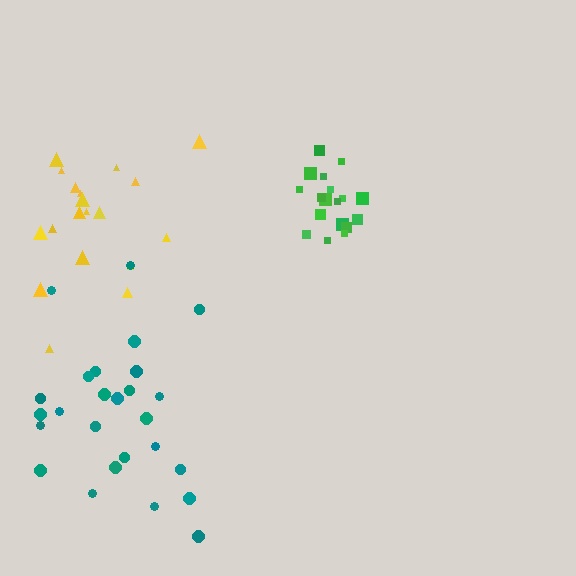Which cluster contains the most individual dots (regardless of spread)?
Teal (26).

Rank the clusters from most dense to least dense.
green, teal, yellow.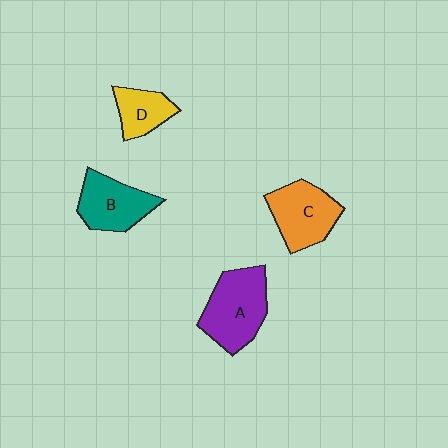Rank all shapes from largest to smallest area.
From largest to smallest: A (purple), C (orange), B (teal), D (yellow).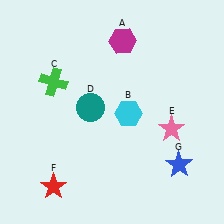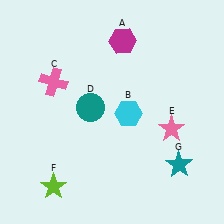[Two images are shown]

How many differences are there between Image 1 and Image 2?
There are 3 differences between the two images.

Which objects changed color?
C changed from green to pink. F changed from red to lime. G changed from blue to teal.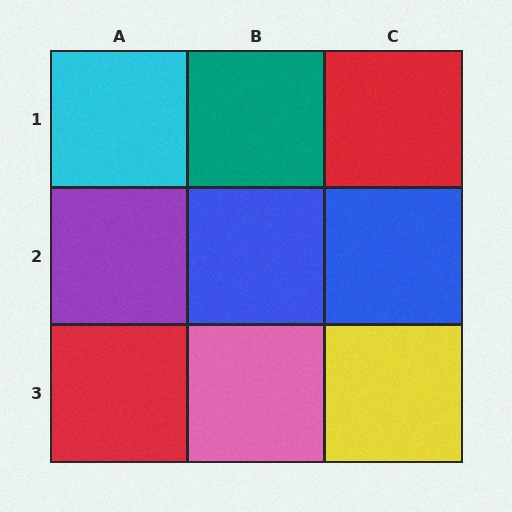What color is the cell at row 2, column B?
Blue.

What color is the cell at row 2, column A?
Purple.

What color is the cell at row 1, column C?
Red.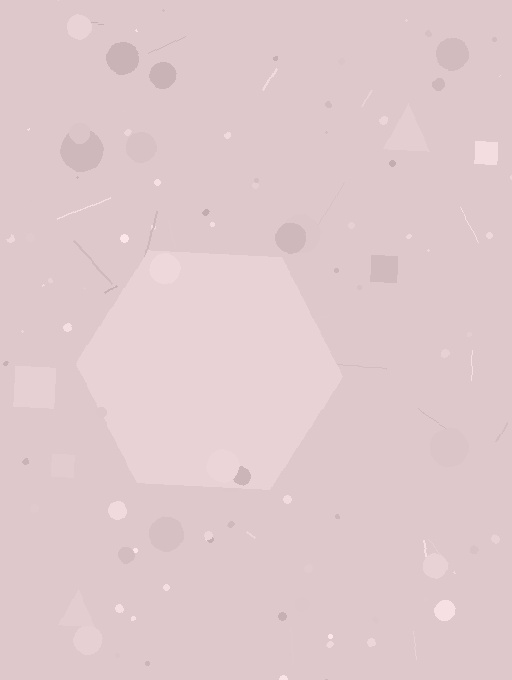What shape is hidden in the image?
A hexagon is hidden in the image.